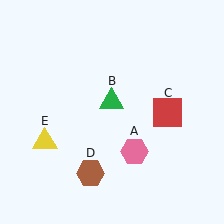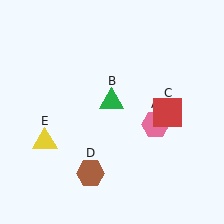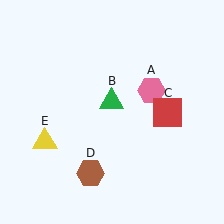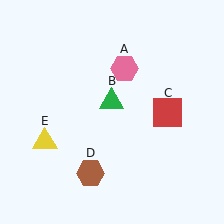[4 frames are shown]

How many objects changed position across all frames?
1 object changed position: pink hexagon (object A).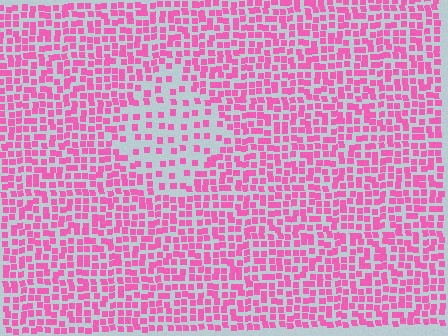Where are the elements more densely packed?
The elements are more densely packed outside the diamond boundary.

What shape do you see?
I see a diamond.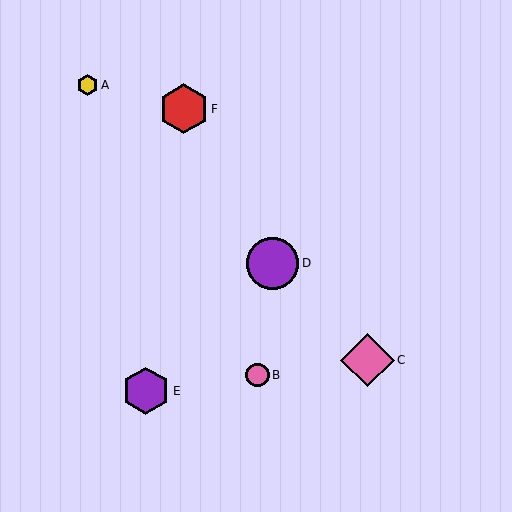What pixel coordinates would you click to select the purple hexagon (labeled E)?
Click at (146, 391) to select the purple hexagon E.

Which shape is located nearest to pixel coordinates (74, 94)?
The yellow hexagon (labeled A) at (88, 85) is nearest to that location.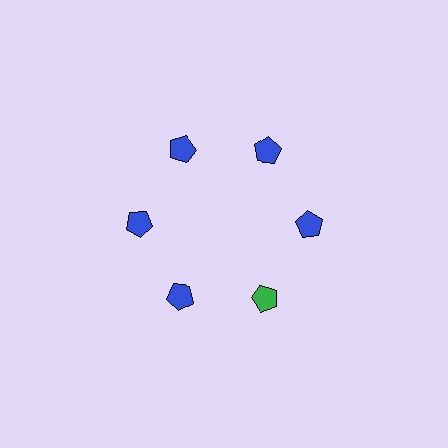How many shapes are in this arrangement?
There are 6 shapes arranged in a ring pattern.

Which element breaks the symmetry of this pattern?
The green pentagon at roughly the 5 o'clock position breaks the symmetry. All other shapes are blue pentagons.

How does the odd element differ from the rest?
It has a different color: green instead of blue.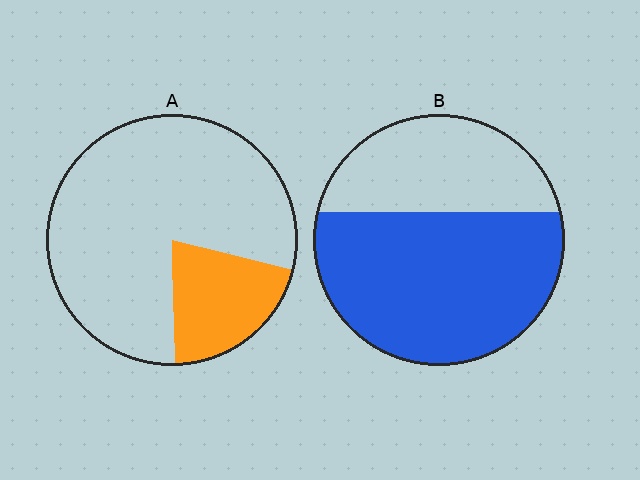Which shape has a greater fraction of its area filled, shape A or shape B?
Shape B.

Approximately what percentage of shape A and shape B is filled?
A is approximately 20% and B is approximately 65%.